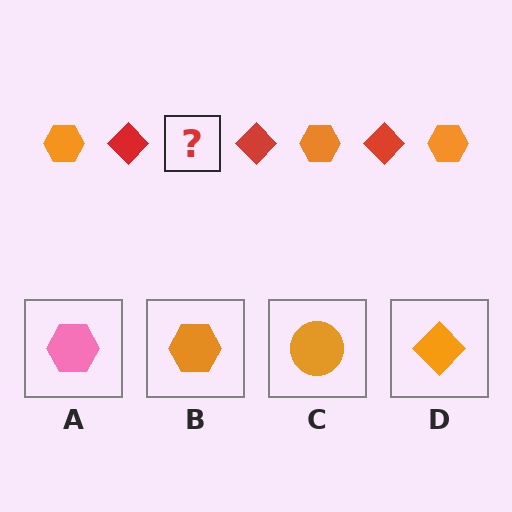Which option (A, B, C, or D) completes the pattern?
B.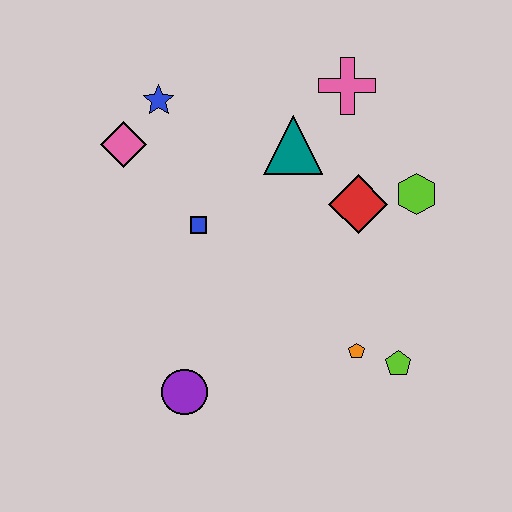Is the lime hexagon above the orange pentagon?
Yes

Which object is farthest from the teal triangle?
The purple circle is farthest from the teal triangle.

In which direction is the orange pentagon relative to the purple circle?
The orange pentagon is to the right of the purple circle.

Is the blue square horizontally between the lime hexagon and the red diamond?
No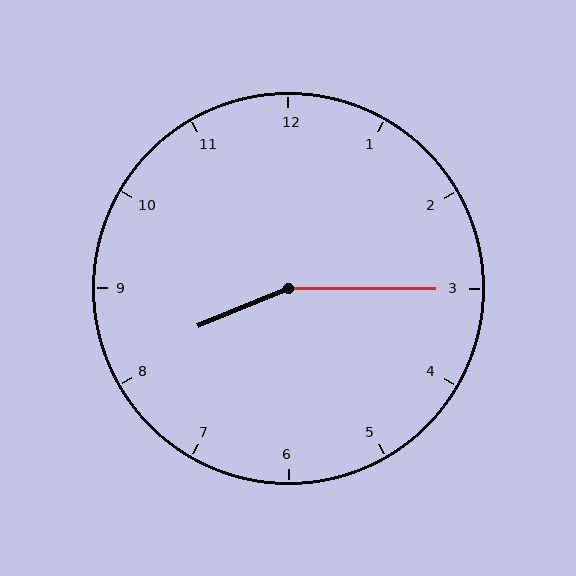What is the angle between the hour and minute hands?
Approximately 158 degrees.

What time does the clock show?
8:15.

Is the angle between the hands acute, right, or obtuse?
It is obtuse.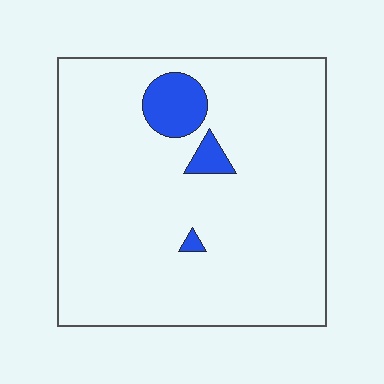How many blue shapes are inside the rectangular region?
3.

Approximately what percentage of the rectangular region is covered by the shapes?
Approximately 5%.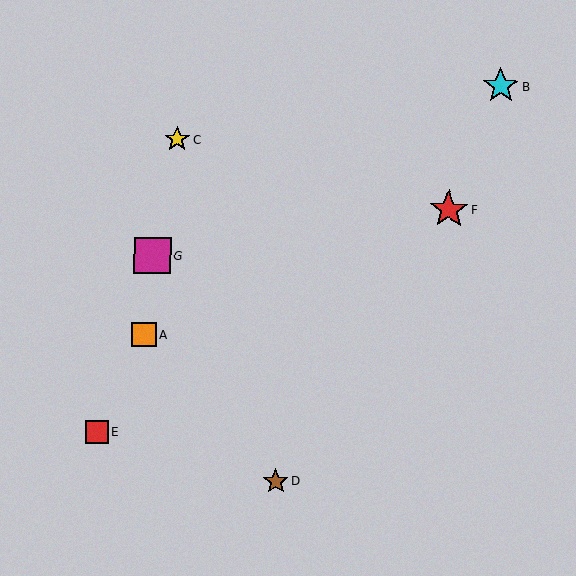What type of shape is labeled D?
Shape D is a brown star.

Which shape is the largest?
The red star (labeled F) is the largest.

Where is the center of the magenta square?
The center of the magenta square is at (152, 256).